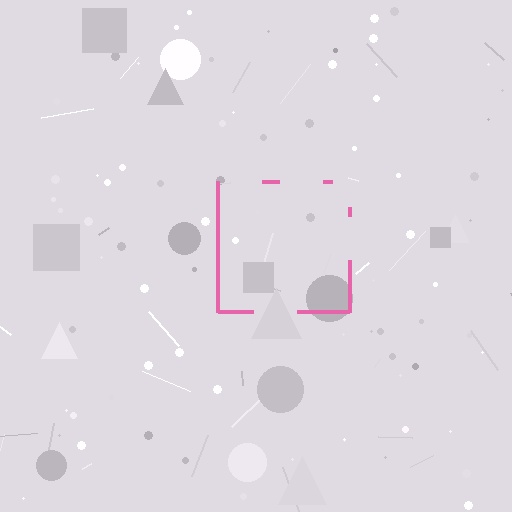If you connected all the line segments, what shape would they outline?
They would outline a square.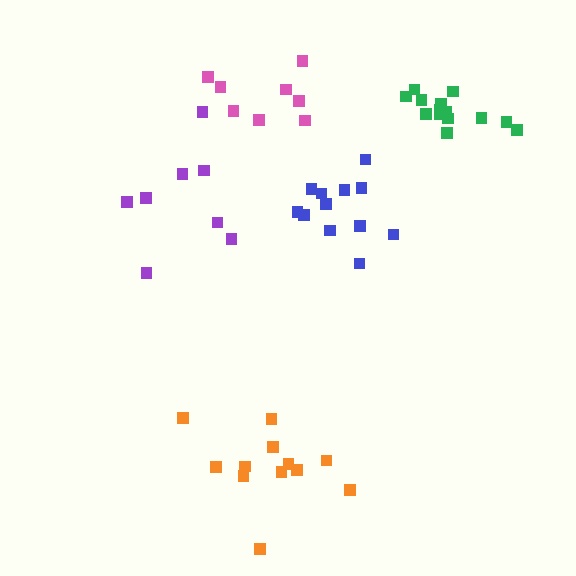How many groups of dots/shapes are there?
There are 5 groups.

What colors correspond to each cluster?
The clusters are colored: pink, orange, green, purple, blue.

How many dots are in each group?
Group 1: 8 dots, Group 2: 12 dots, Group 3: 14 dots, Group 4: 8 dots, Group 5: 12 dots (54 total).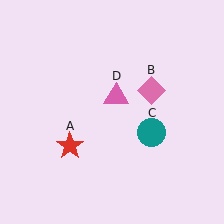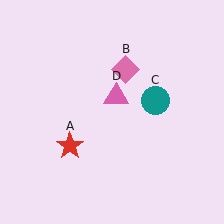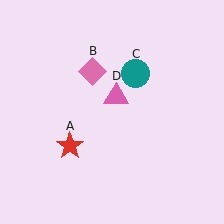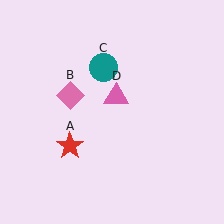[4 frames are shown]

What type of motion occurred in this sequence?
The pink diamond (object B), teal circle (object C) rotated counterclockwise around the center of the scene.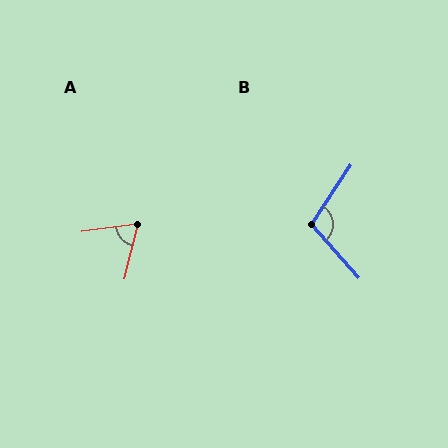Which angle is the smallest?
A, at approximately 69 degrees.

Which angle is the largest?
B, at approximately 105 degrees.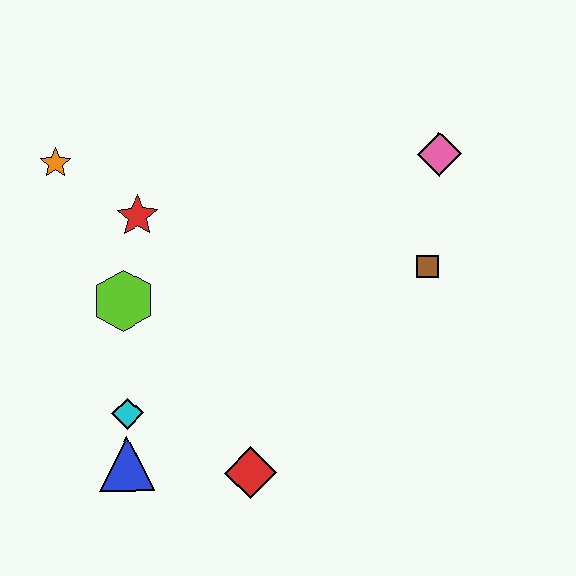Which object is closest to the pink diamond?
The brown square is closest to the pink diamond.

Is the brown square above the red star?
No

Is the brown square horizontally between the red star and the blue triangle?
No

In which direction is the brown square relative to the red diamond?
The brown square is above the red diamond.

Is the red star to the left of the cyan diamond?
No